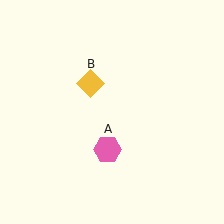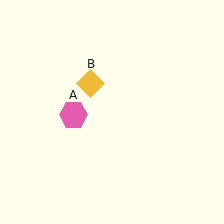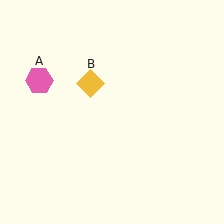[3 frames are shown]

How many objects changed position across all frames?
1 object changed position: pink hexagon (object A).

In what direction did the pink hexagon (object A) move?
The pink hexagon (object A) moved up and to the left.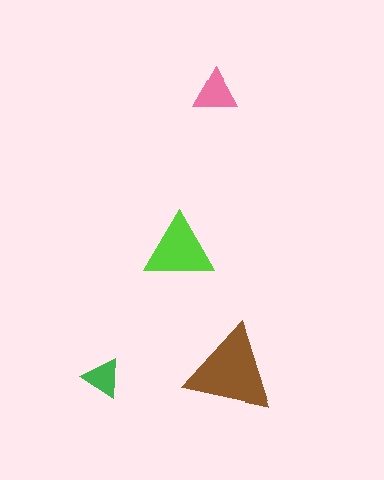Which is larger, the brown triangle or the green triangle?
The brown one.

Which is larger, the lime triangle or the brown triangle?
The brown one.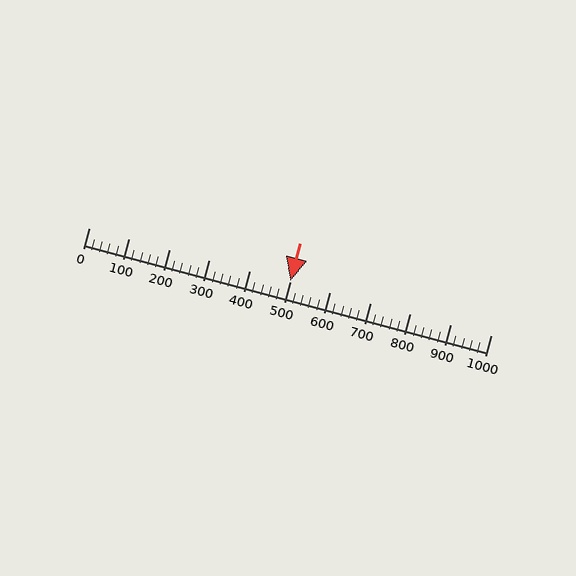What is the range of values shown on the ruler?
The ruler shows values from 0 to 1000.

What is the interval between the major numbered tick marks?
The major tick marks are spaced 100 units apart.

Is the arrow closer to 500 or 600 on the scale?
The arrow is closer to 500.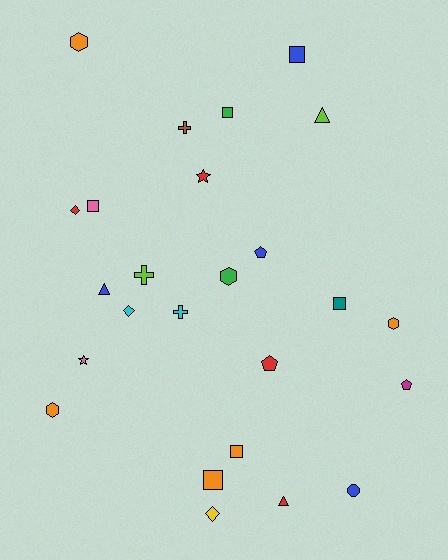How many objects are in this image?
There are 25 objects.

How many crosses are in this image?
There are 3 crosses.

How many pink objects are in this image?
There are 2 pink objects.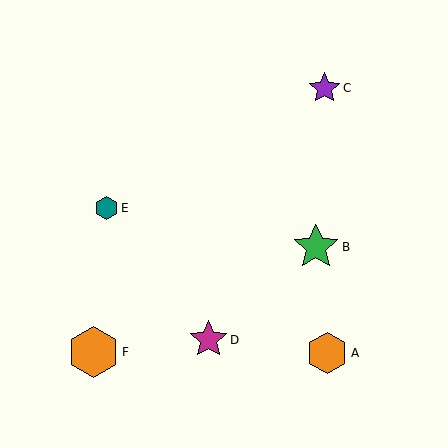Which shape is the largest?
The orange hexagon (labeled F) is the largest.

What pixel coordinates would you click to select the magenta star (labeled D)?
Click at (208, 340) to select the magenta star D.